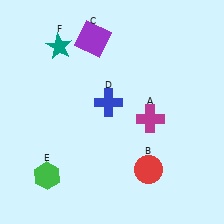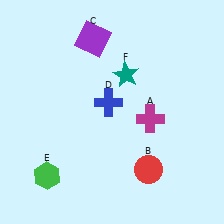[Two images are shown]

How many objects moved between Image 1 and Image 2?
1 object moved between the two images.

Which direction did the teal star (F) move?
The teal star (F) moved right.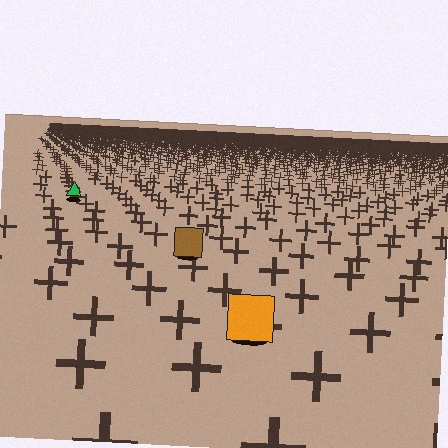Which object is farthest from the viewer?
The green triangle is farthest from the viewer. It appears smaller and the ground texture around it is denser.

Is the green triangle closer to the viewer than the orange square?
No. The orange square is closer — you can tell from the texture gradient: the ground texture is coarser near it.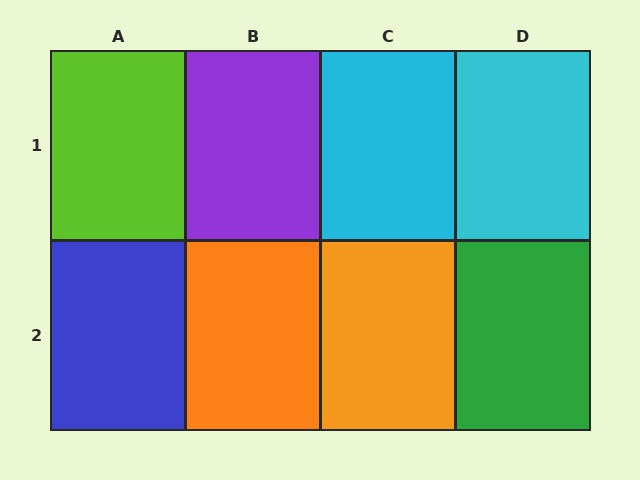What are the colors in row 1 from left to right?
Lime, purple, cyan, cyan.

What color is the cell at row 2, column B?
Orange.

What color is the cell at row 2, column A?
Blue.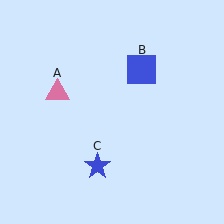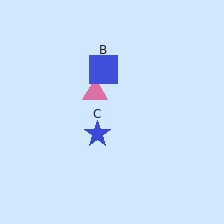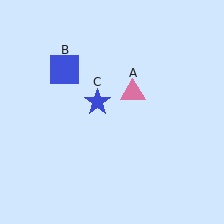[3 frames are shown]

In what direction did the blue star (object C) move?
The blue star (object C) moved up.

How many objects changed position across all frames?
3 objects changed position: pink triangle (object A), blue square (object B), blue star (object C).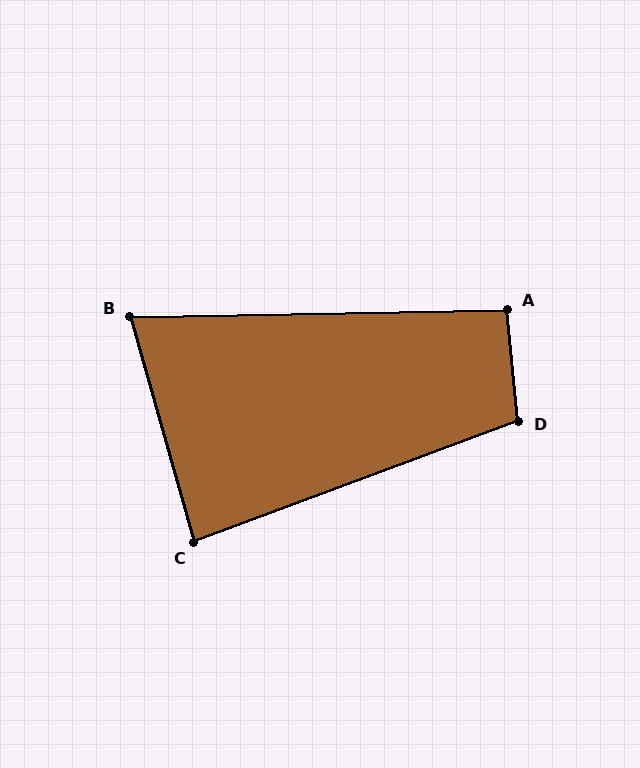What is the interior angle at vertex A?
Approximately 94 degrees (approximately right).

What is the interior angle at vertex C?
Approximately 86 degrees (approximately right).